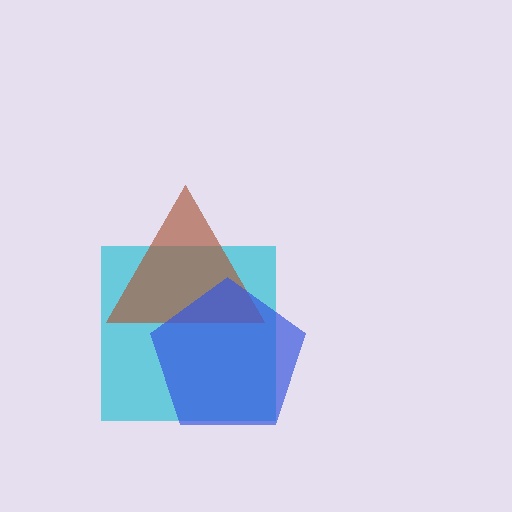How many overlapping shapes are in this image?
There are 3 overlapping shapes in the image.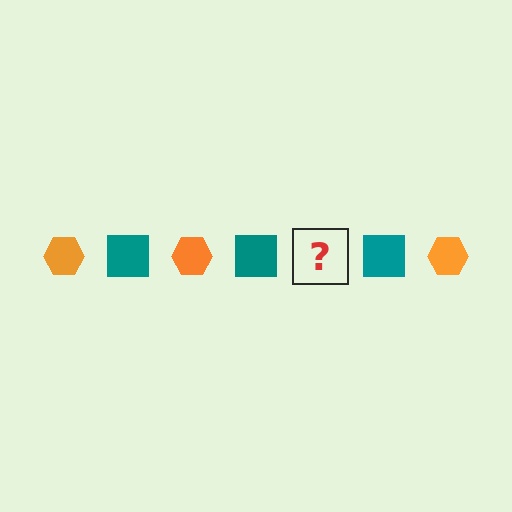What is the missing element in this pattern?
The missing element is an orange hexagon.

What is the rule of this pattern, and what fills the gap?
The rule is that the pattern alternates between orange hexagon and teal square. The gap should be filled with an orange hexagon.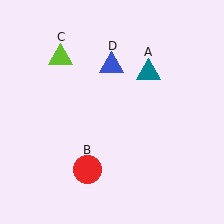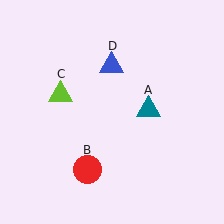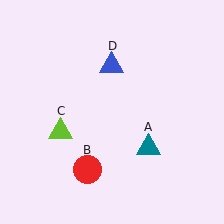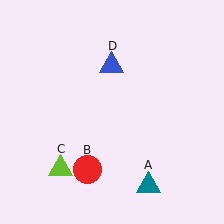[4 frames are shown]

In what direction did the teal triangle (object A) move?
The teal triangle (object A) moved down.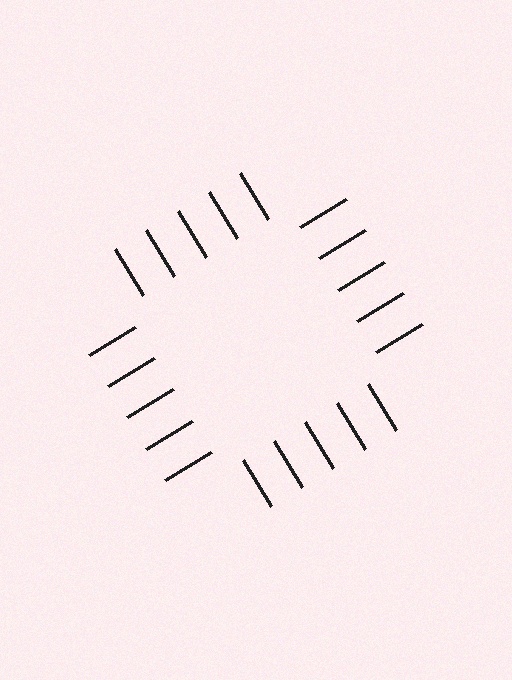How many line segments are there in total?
20 — 5 along each of the 4 edges.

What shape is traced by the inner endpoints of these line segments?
An illusory square — the line segments terminate on its edges but no continuous stroke is drawn.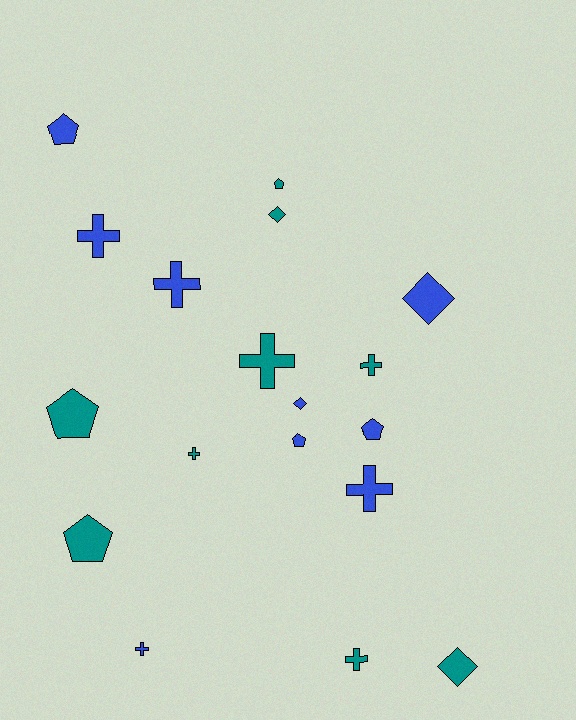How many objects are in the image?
There are 18 objects.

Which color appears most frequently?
Blue, with 9 objects.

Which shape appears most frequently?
Cross, with 8 objects.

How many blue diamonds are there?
There are 2 blue diamonds.